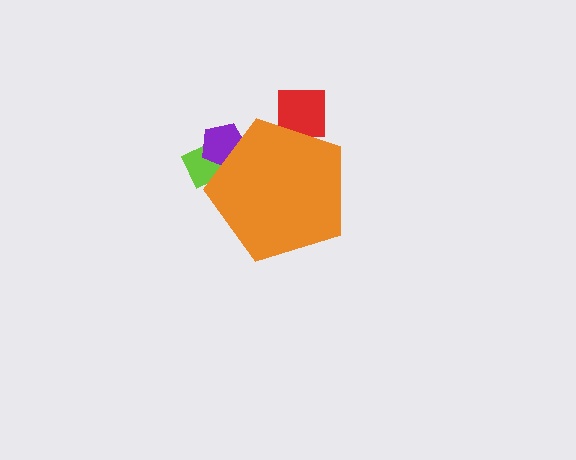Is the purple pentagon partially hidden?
Yes, the purple pentagon is partially hidden behind the orange pentagon.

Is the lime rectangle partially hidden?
Yes, the lime rectangle is partially hidden behind the orange pentagon.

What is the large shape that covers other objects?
An orange pentagon.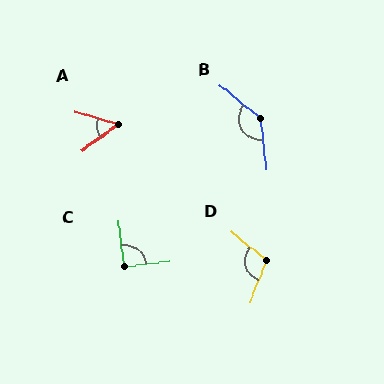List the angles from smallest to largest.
A (51°), C (90°), D (107°), B (136°).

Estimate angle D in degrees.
Approximately 107 degrees.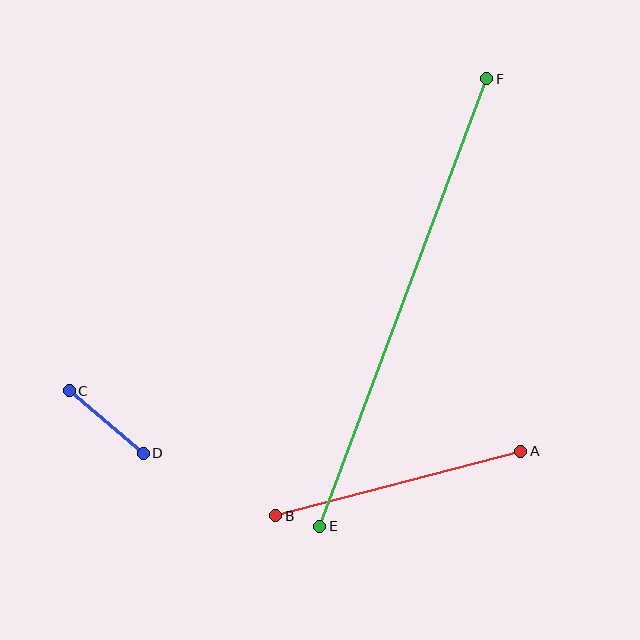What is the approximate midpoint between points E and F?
The midpoint is at approximately (403, 302) pixels.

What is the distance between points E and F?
The distance is approximately 478 pixels.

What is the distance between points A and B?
The distance is approximately 253 pixels.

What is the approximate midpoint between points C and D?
The midpoint is at approximately (106, 422) pixels.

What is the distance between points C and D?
The distance is approximately 97 pixels.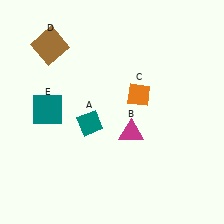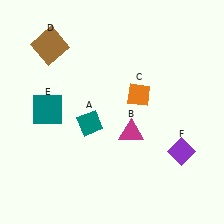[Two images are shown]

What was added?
A purple diamond (F) was added in Image 2.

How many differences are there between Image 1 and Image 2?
There is 1 difference between the two images.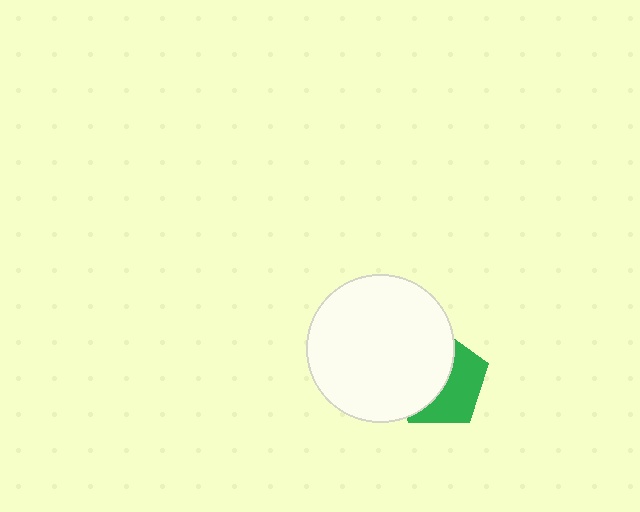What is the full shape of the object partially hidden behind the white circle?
The partially hidden object is a green pentagon.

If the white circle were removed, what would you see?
You would see the complete green pentagon.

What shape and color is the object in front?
The object in front is a white circle.